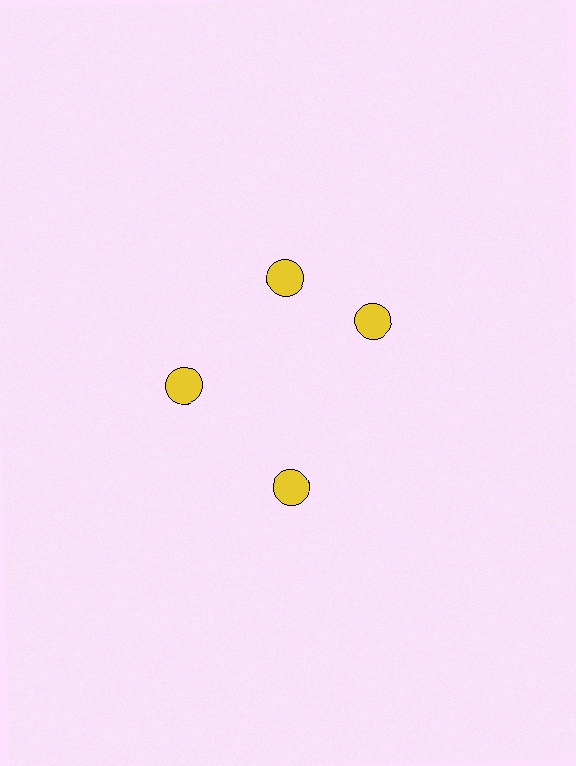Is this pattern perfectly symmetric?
No. The 4 yellow circles are arranged in a ring, but one element near the 3 o'clock position is rotated out of alignment along the ring, breaking the 4-fold rotational symmetry.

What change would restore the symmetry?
The symmetry would be restored by rotating it back into even spacing with its neighbors so that all 4 circles sit at equal angles and equal distance from the center.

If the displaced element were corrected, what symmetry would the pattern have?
It would have 4-fold rotational symmetry — the pattern would map onto itself every 90 degrees.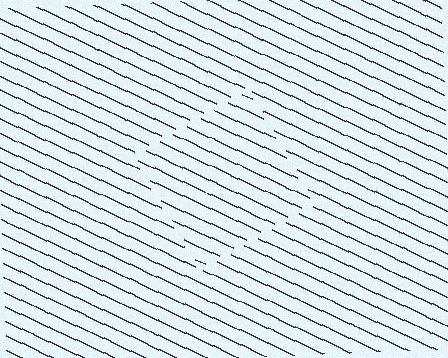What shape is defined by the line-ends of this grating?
An illusory square. The interior of the shape contains the same grating, shifted by half a period — the contour is defined by the phase discontinuity where line-ends from the inner and outer gratings abut.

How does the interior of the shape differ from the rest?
The interior of the shape contains the same grating, shifted by half a period — the contour is defined by the phase discontinuity where line-ends from the inner and outer gratings abut.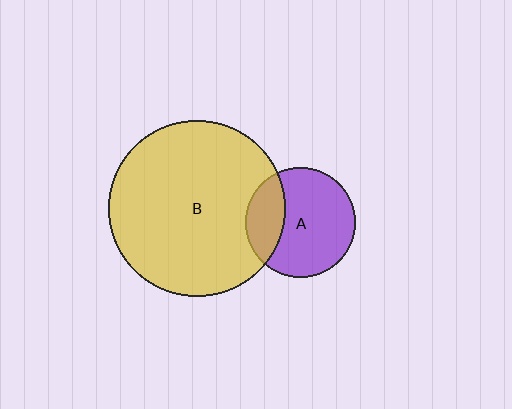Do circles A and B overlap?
Yes.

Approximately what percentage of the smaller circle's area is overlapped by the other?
Approximately 25%.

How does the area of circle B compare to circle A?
Approximately 2.6 times.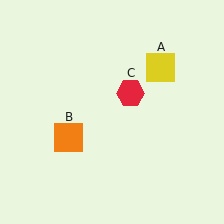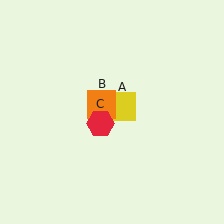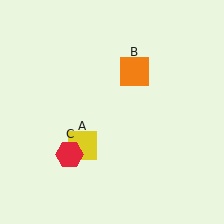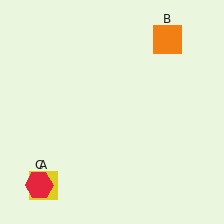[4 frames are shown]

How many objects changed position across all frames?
3 objects changed position: yellow square (object A), orange square (object B), red hexagon (object C).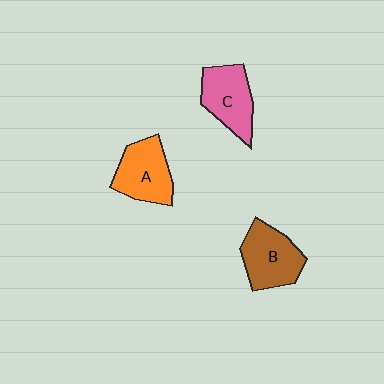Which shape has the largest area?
Shape B (brown).